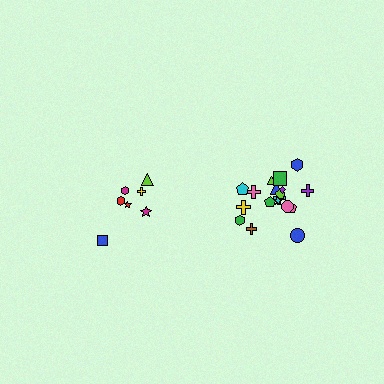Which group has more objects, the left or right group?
The right group.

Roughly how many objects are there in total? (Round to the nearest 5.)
Roughly 25 objects in total.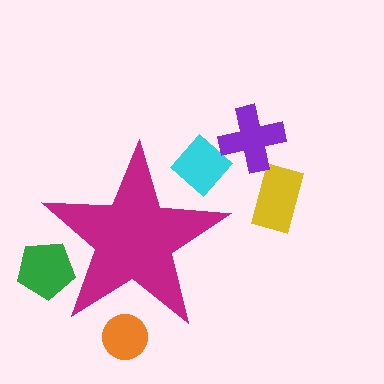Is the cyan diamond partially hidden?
Yes, the cyan diamond is partially hidden behind the magenta star.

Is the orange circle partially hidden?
Yes, the orange circle is partially hidden behind the magenta star.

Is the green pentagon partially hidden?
Yes, the green pentagon is partially hidden behind the magenta star.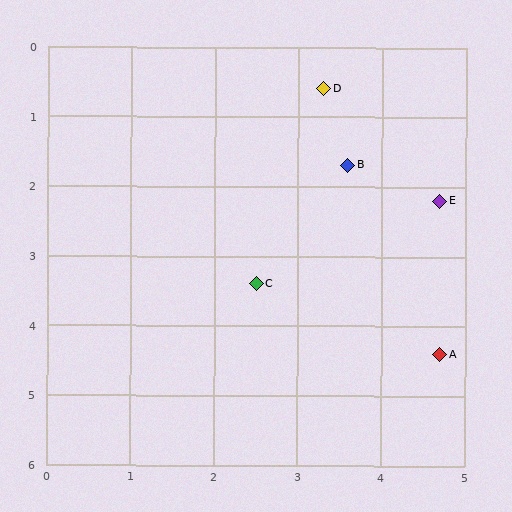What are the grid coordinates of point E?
Point E is at approximately (4.7, 2.2).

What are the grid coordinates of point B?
Point B is at approximately (3.6, 1.7).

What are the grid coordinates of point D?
Point D is at approximately (3.3, 0.6).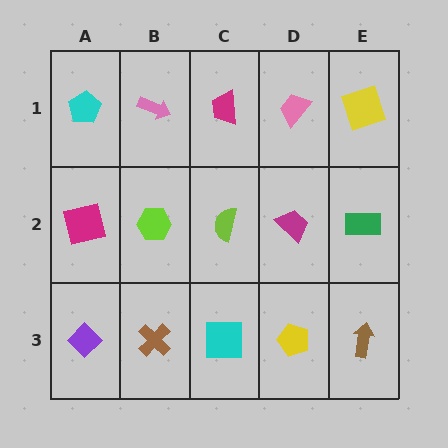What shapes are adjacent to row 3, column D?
A magenta trapezoid (row 2, column D), a cyan square (row 3, column C), a brown arrow (row 3, column E).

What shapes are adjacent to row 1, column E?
A green rectangle (row 2, column E), a pink trapezoid (row 1, column D).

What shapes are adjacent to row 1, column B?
A lime hexagon (row 2, column B), a cyan pentagon (row 1, column A), a magenta trapezoid (row 1, column C).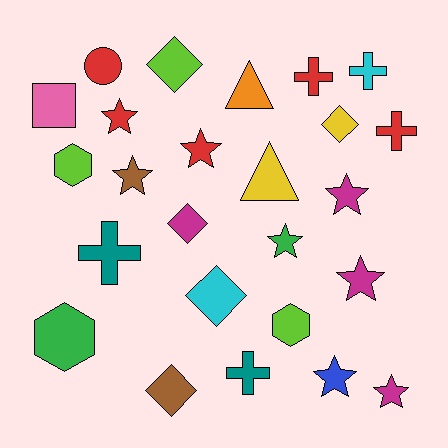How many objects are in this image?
There are 25 objects.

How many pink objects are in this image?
There is 1 pink object.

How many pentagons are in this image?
There are no pentagons.